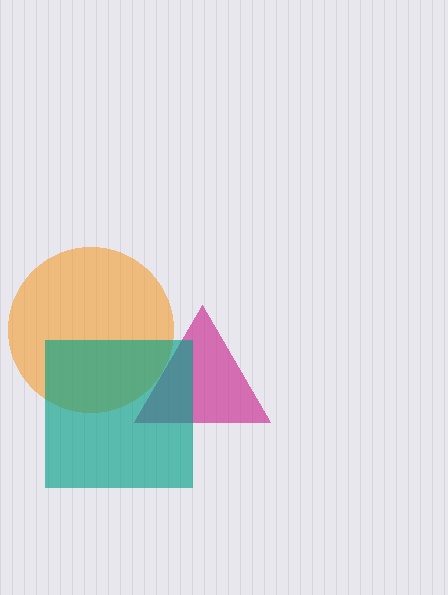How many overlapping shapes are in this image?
There are 3 overlapping shapes in the image.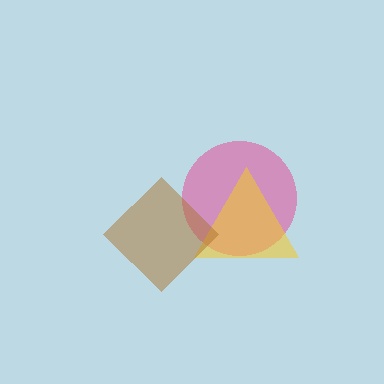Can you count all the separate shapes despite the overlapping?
Yes, there are 3 separate shapes.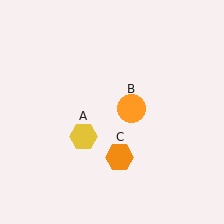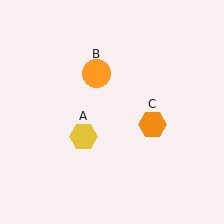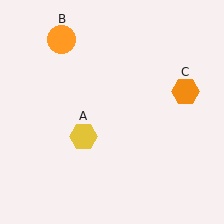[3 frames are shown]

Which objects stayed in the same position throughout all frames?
Yellow hexagon (object A) remained stationary.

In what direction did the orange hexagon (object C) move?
The orange hexagon (object C) moved up and to the right.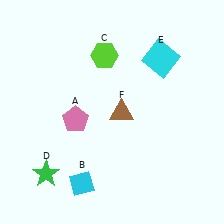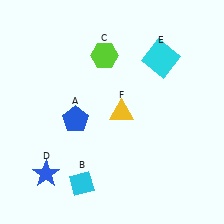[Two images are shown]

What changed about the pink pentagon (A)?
In Image 1, A is pink. In Image 2, it changed to blue.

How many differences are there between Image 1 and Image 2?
There are 3 differences between the two images.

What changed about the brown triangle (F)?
In Image 1, F is brown. In Image 2, it changed to yellow.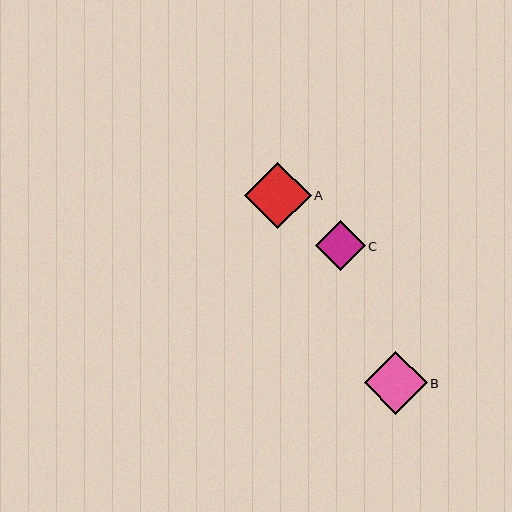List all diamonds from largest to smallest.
From largest to smallest: A, B, C.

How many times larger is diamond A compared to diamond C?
Diamond A is approximately 1.3 times the size of diamond C.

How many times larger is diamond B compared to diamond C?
Diamond B is approximately 1.3 times the size of diamond C.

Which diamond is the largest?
Diamond A is the largest with a size of approximately 67 pixels.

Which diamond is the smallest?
Diamond C is the smallest with a size of approximately 50 pixels.